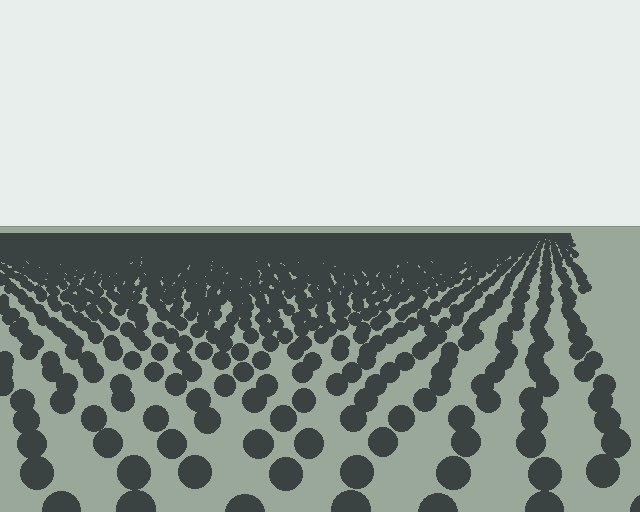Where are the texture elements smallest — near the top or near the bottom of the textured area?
Near the top.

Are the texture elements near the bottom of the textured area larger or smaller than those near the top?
Larger. Near the bottom, elements are closer to the viewer and appear at a bigger on-screen size.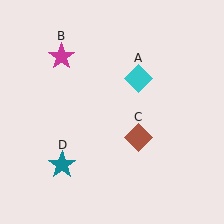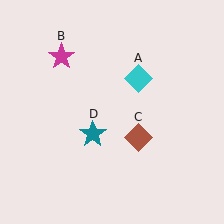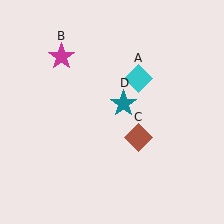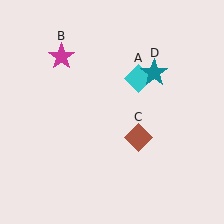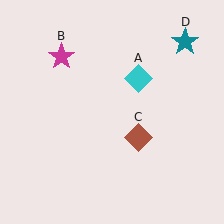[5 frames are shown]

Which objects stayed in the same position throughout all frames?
Cyan diamond (object A) and magenta star (object B) and brown diamond (object C) remained stationary.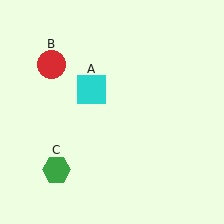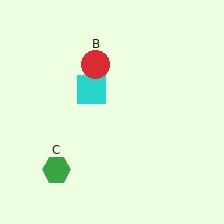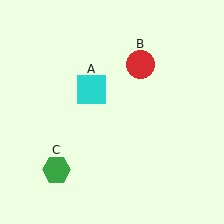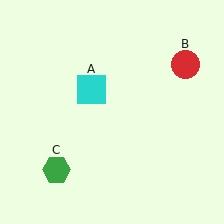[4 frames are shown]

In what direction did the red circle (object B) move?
The red circle (object B) moved right.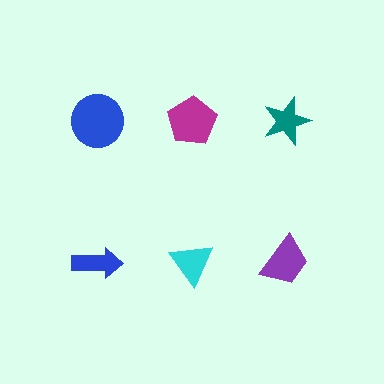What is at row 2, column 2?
A cyan triangle.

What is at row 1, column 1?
A blue circle.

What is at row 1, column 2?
A magenta pentagon.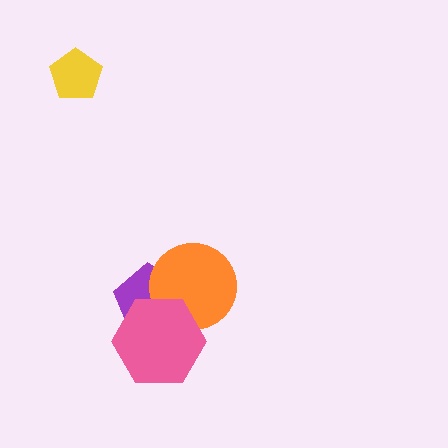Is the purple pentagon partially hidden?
Yes, it is partially covered by another shape.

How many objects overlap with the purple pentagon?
2 objects overlap with the purple pentagon.